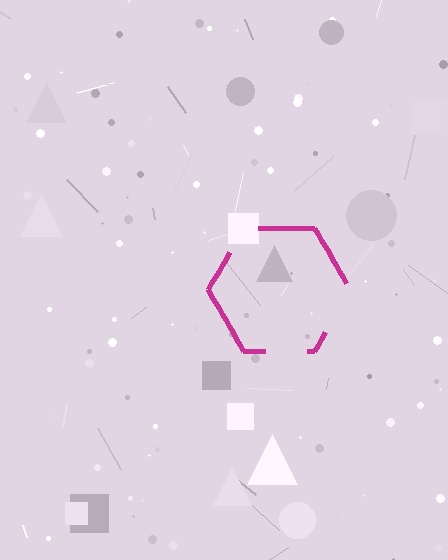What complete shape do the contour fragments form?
The contour fragments form a hexagon.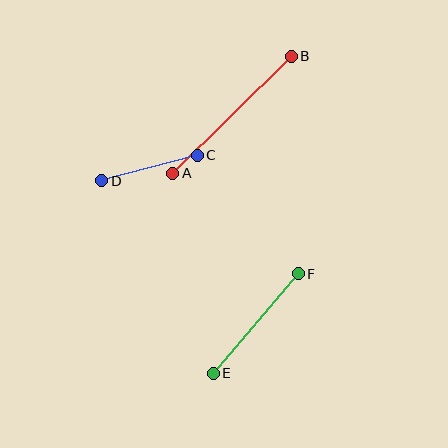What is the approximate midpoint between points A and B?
The midpoint is at approximately (232, 115) pixels.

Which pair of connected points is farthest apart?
Points A and B are farthest apart.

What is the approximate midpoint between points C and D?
The midpoint is at approximately (150, 168) pixels.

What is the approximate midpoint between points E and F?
The midpoint is at approximately (256, 324) pixels.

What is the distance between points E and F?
The distance is approximately 131 pixels.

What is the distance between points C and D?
The distance is approximately 99 pixels.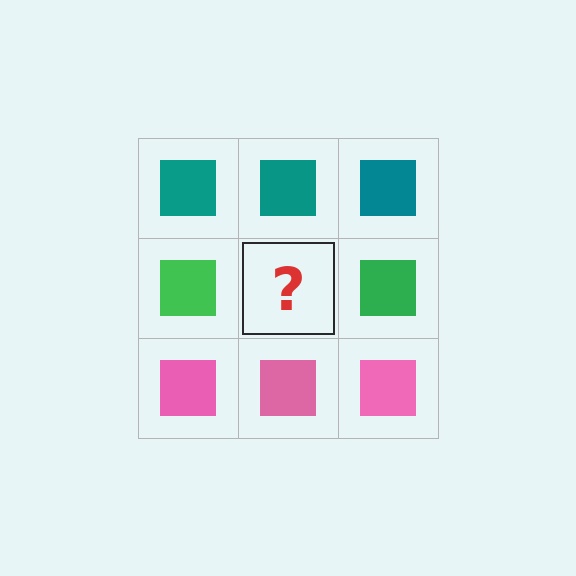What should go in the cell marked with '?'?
The missing cell should contain a green square.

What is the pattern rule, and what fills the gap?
The rule is that each row has a consistent color. The gap should be filled with a green square.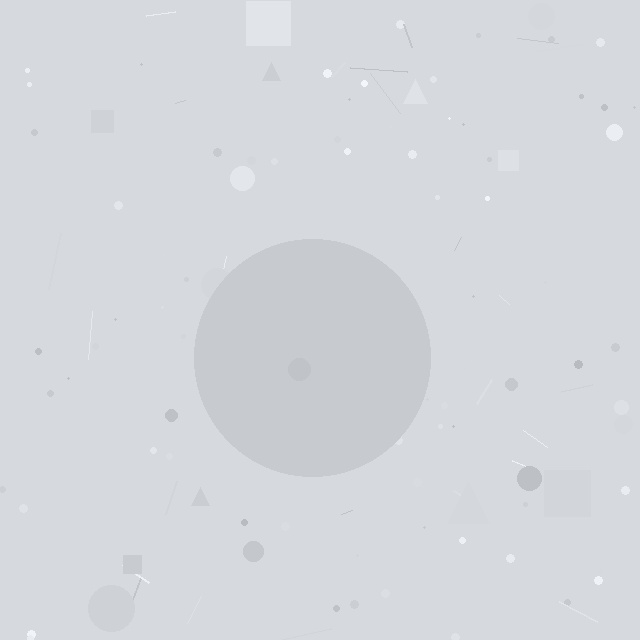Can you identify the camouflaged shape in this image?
The camouflaged shape is a circle.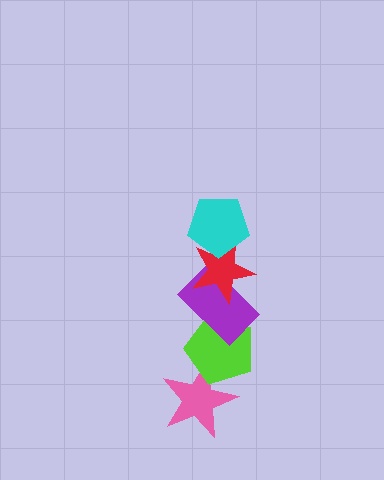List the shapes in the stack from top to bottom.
From top to bottom: the cyan pentagon, the red star, the purple rectangle, the lime pentagon, the pink star.